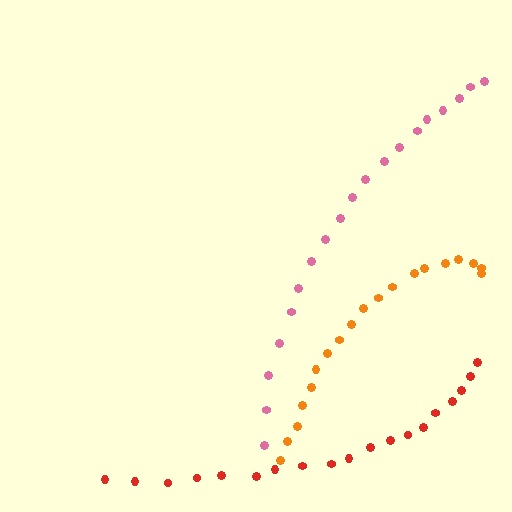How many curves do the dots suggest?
There are 3 distinct paths.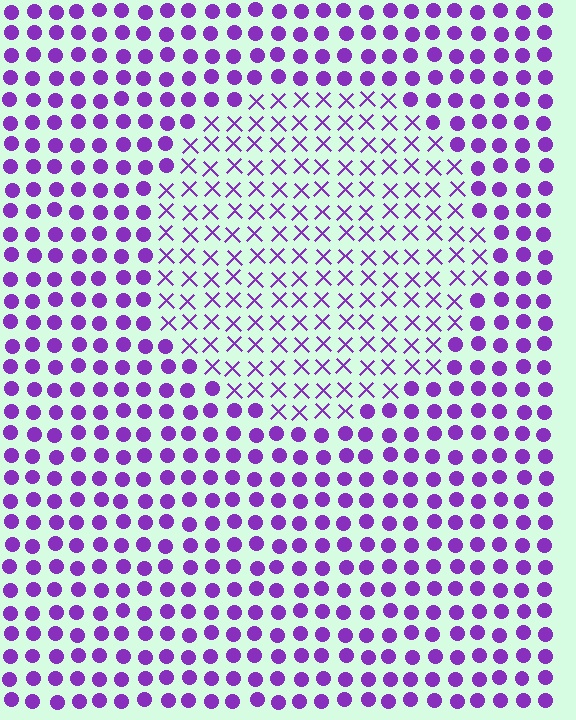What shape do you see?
I see a circle.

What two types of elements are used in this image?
The image uses X marks inside the circle region and circles outside it.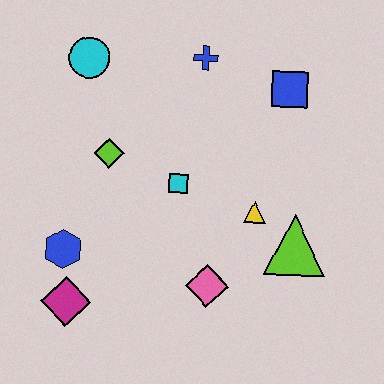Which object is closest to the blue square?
The blue cross is closest to the blue square.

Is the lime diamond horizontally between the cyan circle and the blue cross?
Yes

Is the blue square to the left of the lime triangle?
Yes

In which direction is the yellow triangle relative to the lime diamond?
The yellow triangle is to the right of the lime diamond.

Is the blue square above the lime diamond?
Yes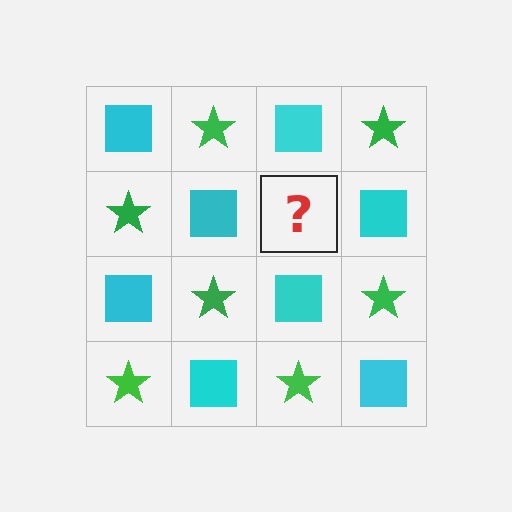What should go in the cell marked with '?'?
The missing cell should contain a green star.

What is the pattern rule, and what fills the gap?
The rule is that it alternates cyan square and green star in a checkerboard pattern. The gap should be filled with a green star.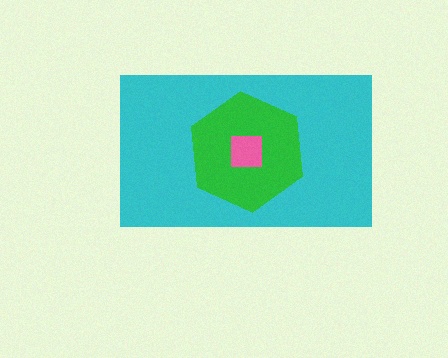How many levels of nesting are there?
3.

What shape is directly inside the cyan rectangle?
The green hexagon.